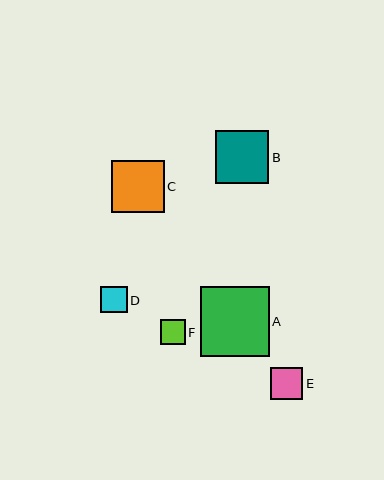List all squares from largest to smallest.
From largest to smallest: A, B, C, E, D, F.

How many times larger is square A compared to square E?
Square A is approximately 2.2 times the size of square E.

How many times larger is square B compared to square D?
Square B is approximately 2.0 times the size of square D.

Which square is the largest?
Square A is the largest with a size of approximately 69 pixels.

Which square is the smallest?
Square F is the smallest with a size of approximately 25 pixels.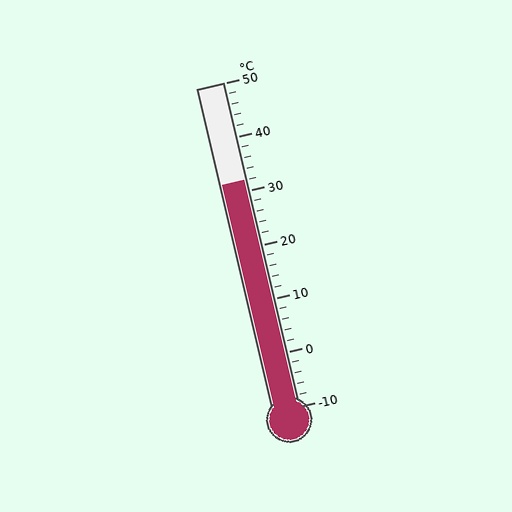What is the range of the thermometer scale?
The thermometer scale ranges from -10°C to 50°C.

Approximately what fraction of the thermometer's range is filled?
The thermometer is filled to approximately 70% of its range.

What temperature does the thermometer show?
The thermometer shows approximately 32°C.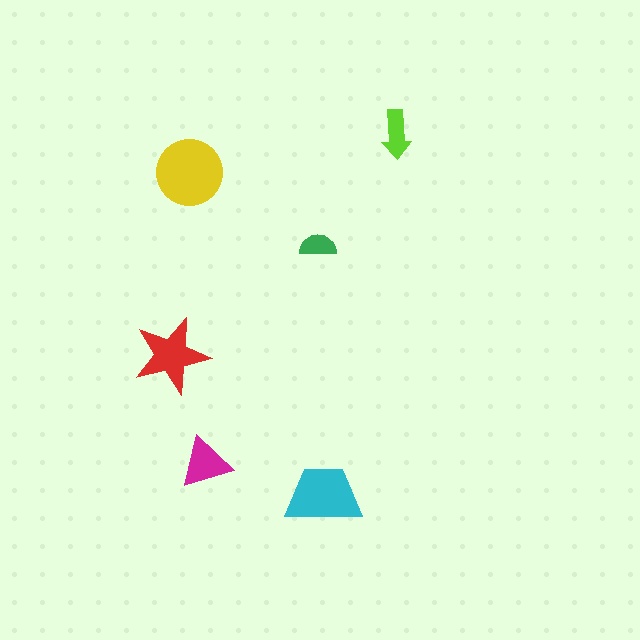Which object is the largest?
The yellow circle.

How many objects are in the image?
There are 6 objects in the image.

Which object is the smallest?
The green semicircle.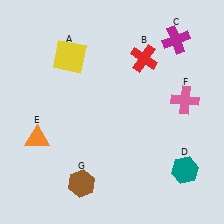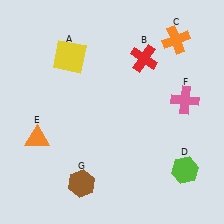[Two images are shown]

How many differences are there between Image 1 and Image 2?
There are 2 differences between the two images.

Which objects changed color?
C changed from magenta to orange. D changed from teal to lime.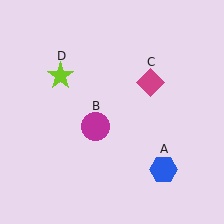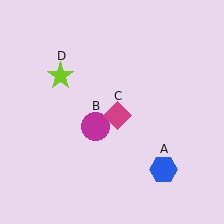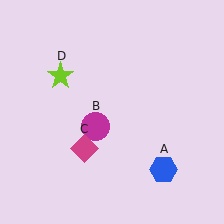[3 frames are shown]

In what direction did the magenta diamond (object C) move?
The magenta diamond (object C) moved down and to the left.